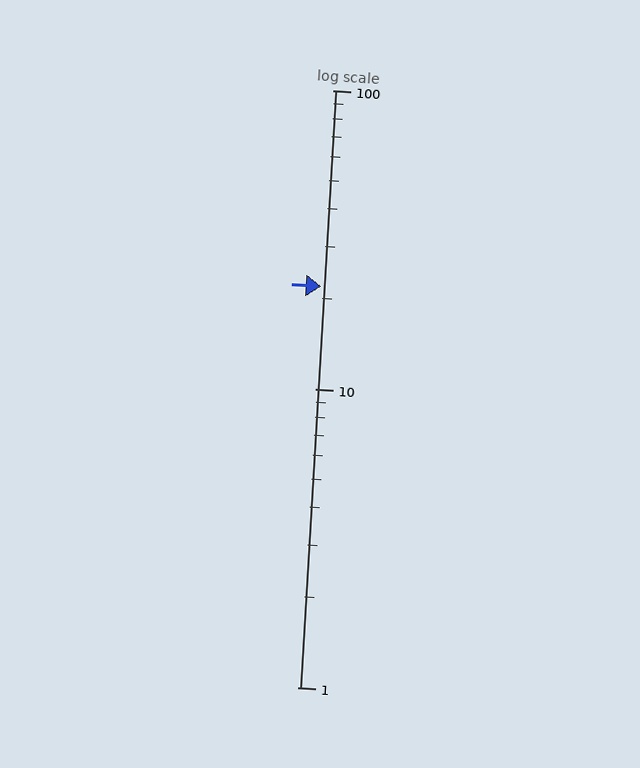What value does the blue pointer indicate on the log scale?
The pointer indicates approximately 22.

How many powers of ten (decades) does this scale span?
The scale spans 2 decades, from 1 to 100.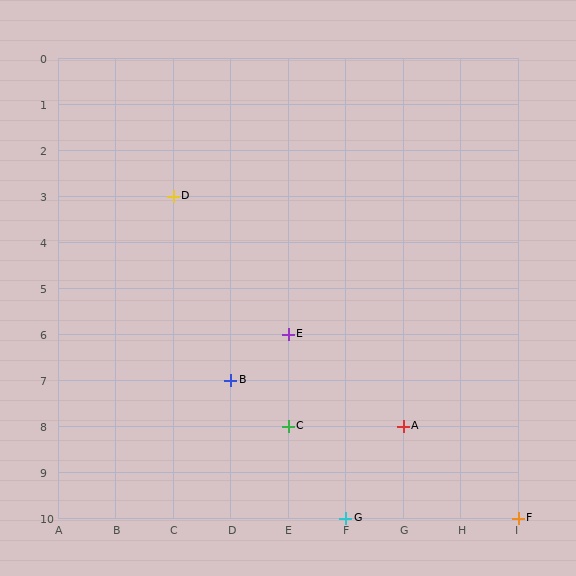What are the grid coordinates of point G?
Point G is at grid coordinates (F, 10).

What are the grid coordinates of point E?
Point E is at grid coordinates (E, 6).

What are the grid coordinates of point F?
Point F is at grid coordinates (I, 10).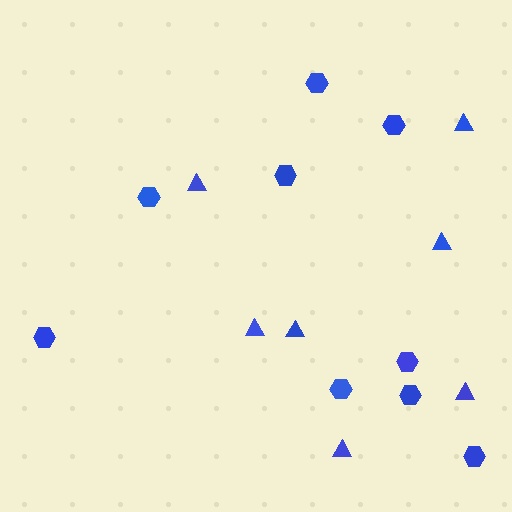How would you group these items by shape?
There are 2 groups: one group of hexagons (9) and one group of triangles (7).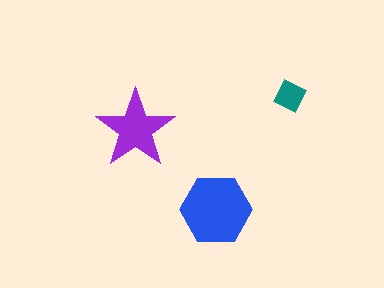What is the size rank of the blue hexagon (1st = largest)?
1st.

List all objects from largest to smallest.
The blue hexagon, the purple star, the teal diamond.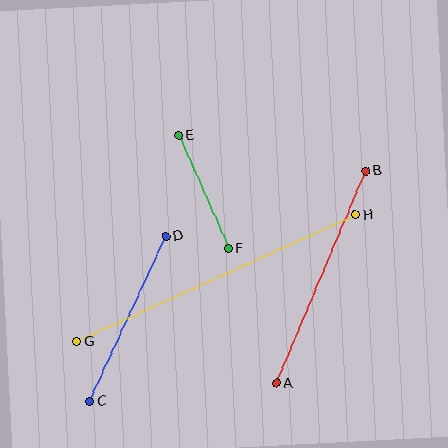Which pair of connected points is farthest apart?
Points G and H are farthest apart.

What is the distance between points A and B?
The distance is approximately 230 pixels.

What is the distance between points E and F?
The distance is approximately 123 pixels.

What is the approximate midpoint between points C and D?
The midpoint is at approximately (128, 319) pixels.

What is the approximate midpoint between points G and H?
The midpoint is at approximately (216, 278) pixels.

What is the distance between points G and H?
The distance is approximately 306 pixels.